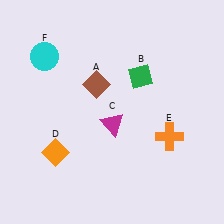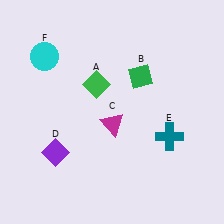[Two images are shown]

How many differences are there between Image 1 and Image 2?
There are 3 differences between the two images.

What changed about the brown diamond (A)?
In Image 1, A is brown. In Image 2, it changed to green.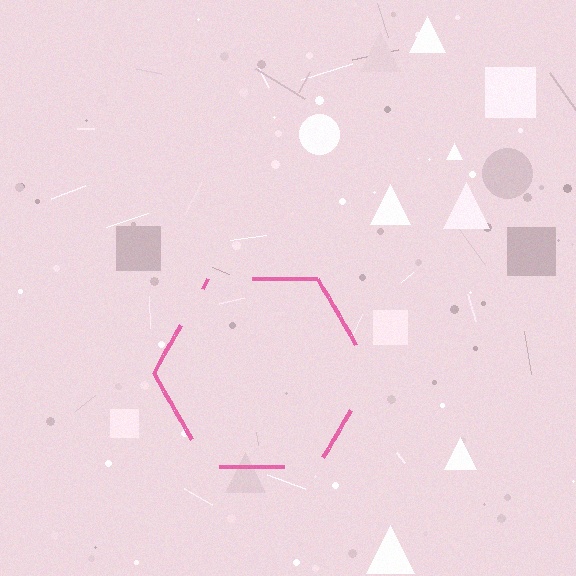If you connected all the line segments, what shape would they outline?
They would outline a hexagon.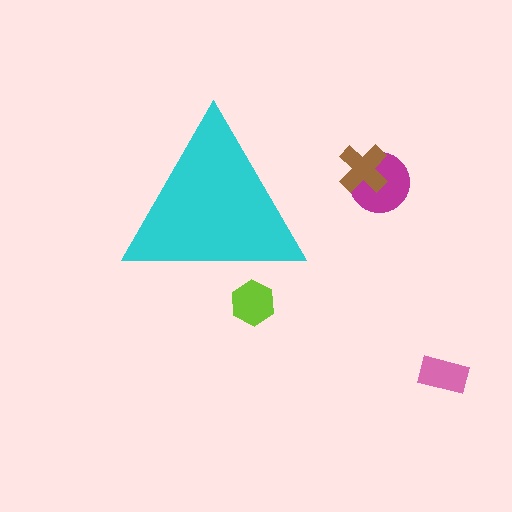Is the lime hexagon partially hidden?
Yes, the lime hexagon is partially hidden behind the cyan triangle.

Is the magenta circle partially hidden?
No, the magenta circle is fully visible.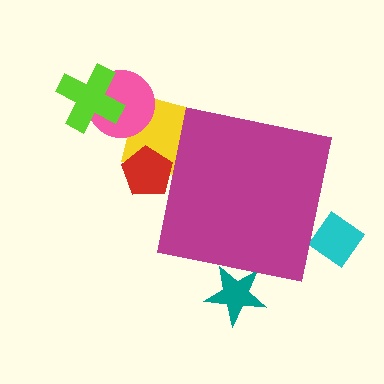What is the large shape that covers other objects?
A magenta square.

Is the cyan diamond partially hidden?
Yes, the cyan diamond is partially hidden behind the magenta square.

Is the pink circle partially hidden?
No, the pink circle is fully visible.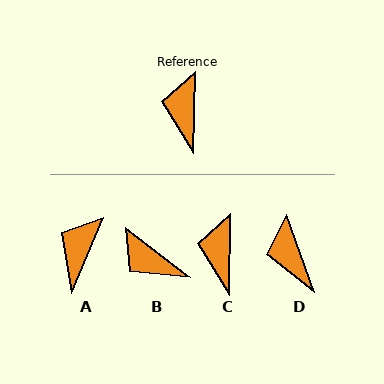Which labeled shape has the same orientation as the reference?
C.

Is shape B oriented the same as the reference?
No, it is off by about 53 degrees.